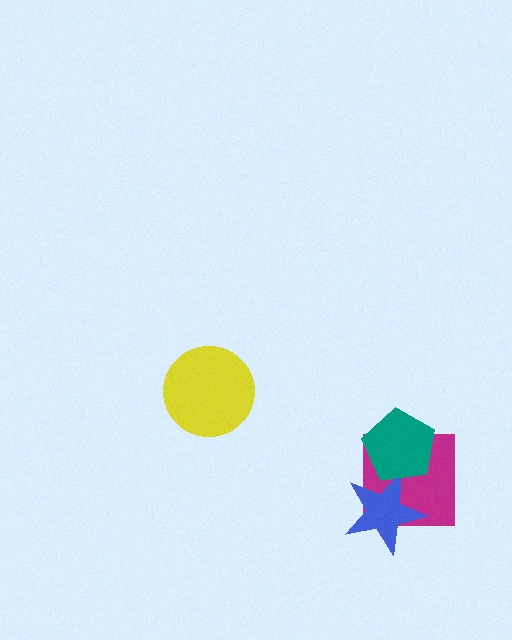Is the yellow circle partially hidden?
No, no other shape covers it.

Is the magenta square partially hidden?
Yes, it is partially covered by another shape.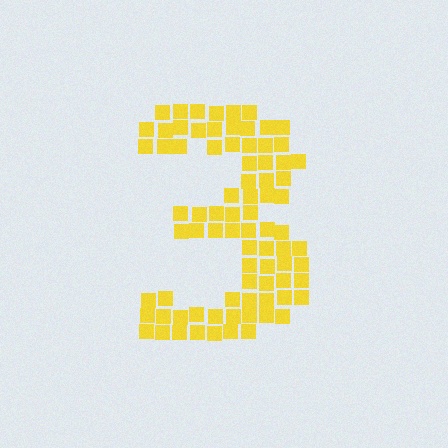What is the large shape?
The large shape is the digit 3.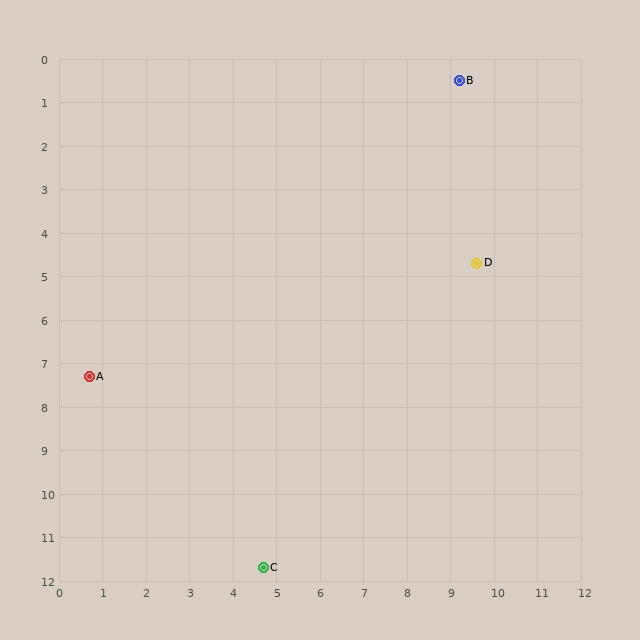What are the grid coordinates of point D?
Point D is at approximately (9.6, 4.7).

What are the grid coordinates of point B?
Point B is at approximately (9.2, 0.5).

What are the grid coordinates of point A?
Point A is at approximately (0.7, 7.3).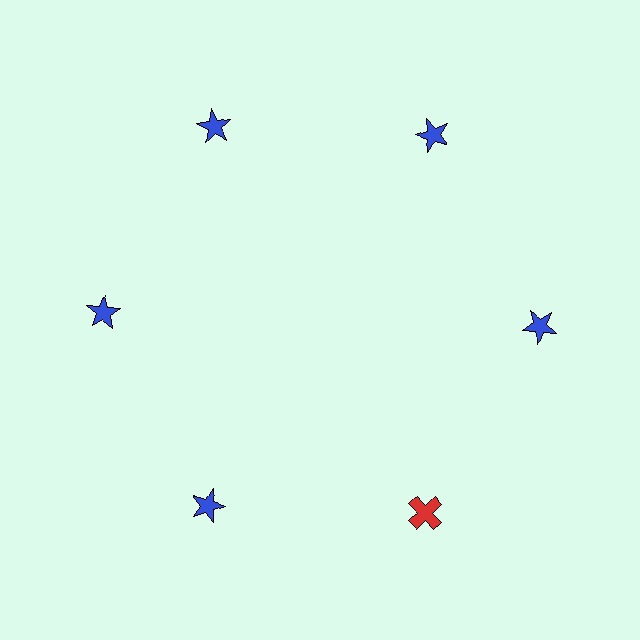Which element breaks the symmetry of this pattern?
The red cross at roughly the 5 o'clock position breaks the symmetry. All other shapes are blue stars.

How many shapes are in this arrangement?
There are 6 shapes arranged in a ring pattern.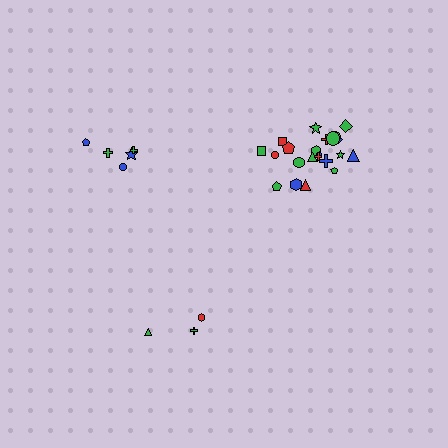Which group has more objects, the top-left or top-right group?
The top-right group.